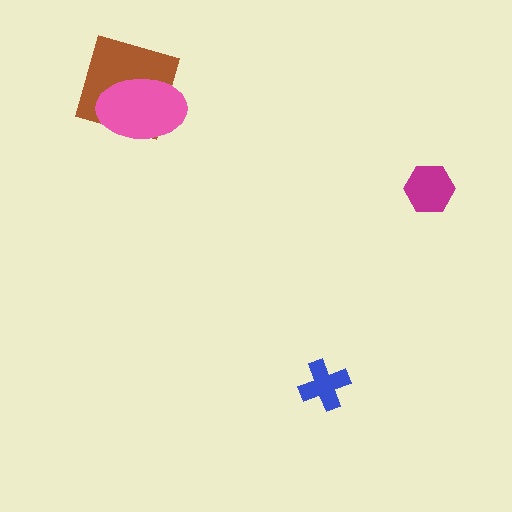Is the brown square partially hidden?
Yes, it is partially covered by another shape.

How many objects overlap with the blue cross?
0 objects overlap with the blue cross.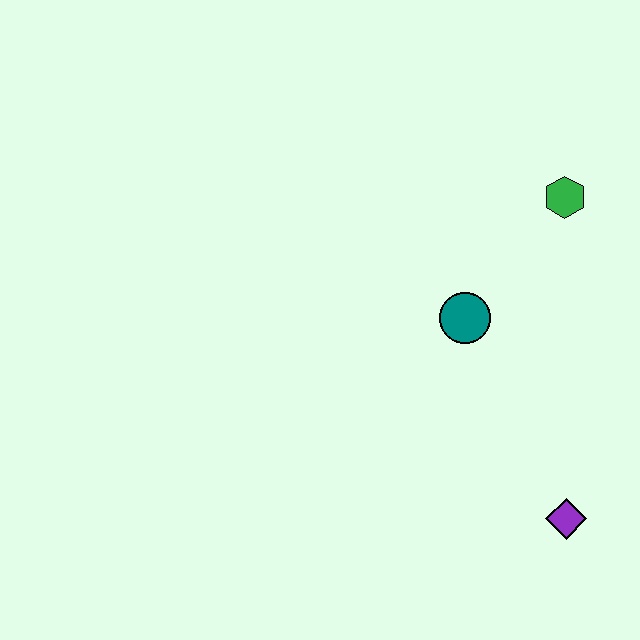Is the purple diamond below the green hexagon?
Yes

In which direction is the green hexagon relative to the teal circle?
The green hexagon is above the teal circle.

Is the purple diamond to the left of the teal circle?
No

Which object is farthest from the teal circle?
The purple diamond is farthest from the teal circle.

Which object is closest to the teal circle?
The green hexagon is closest to the teal circle.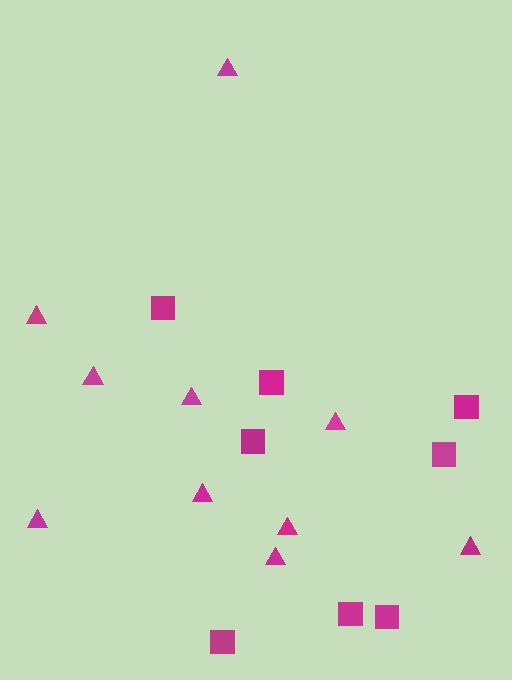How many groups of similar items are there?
There are 2 groups: one group of squares (8) and one group of triangles (10).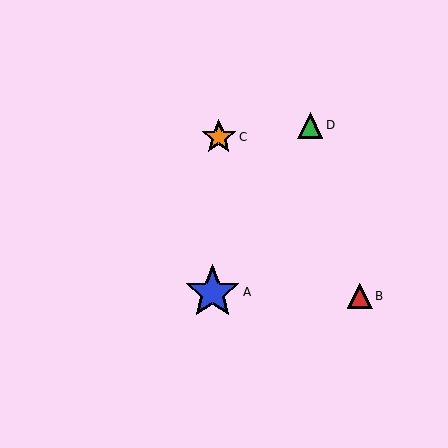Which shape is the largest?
The blue star (labeled A) is the largest.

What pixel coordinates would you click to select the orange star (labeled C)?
Click at (219, 137) to select the orange star C.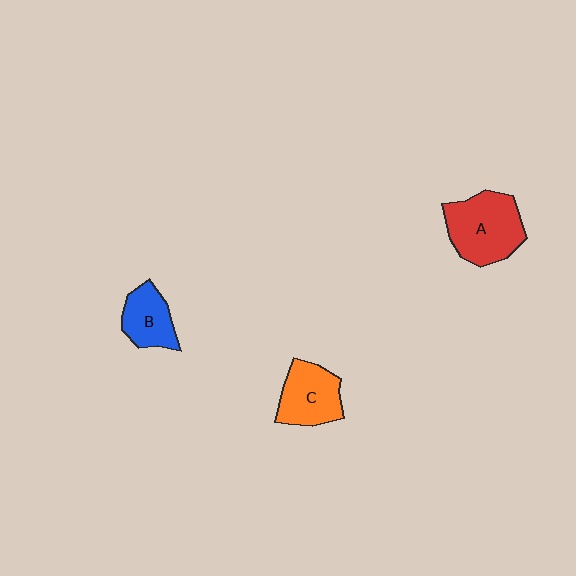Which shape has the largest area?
Shape A (red).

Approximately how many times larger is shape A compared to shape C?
Approximately 1.4 times.